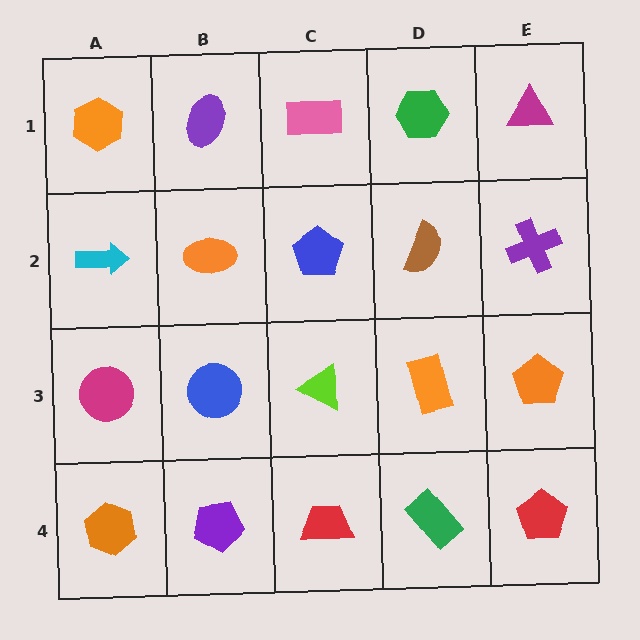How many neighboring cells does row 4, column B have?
3.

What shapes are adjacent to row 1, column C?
A blue pentagon (row 2, column C), a purple ellipse (row 1, column B), a green hexagon (row 1, column D).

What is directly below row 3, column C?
A red trapezoid.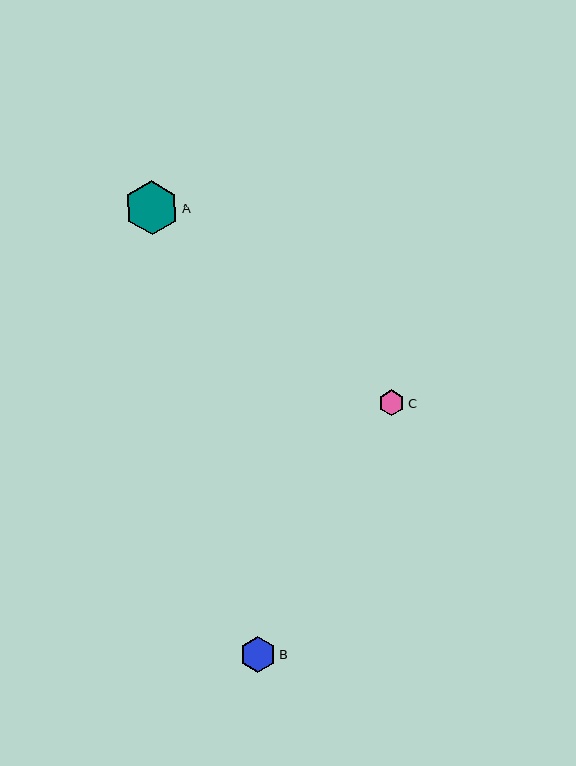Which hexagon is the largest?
Hexagon A is the largest with a size of approximately 54 pixels.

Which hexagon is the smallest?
Hexagon C is the smallest with a size of approximately 26 pixels.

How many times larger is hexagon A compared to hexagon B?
Hexagon A is approximately 1.5 times the size of hexagon B.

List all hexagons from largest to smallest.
From largest to smallest: A, B, C.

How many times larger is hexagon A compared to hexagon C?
Hexagon A is approximately 2.1 times the size of hexagon C.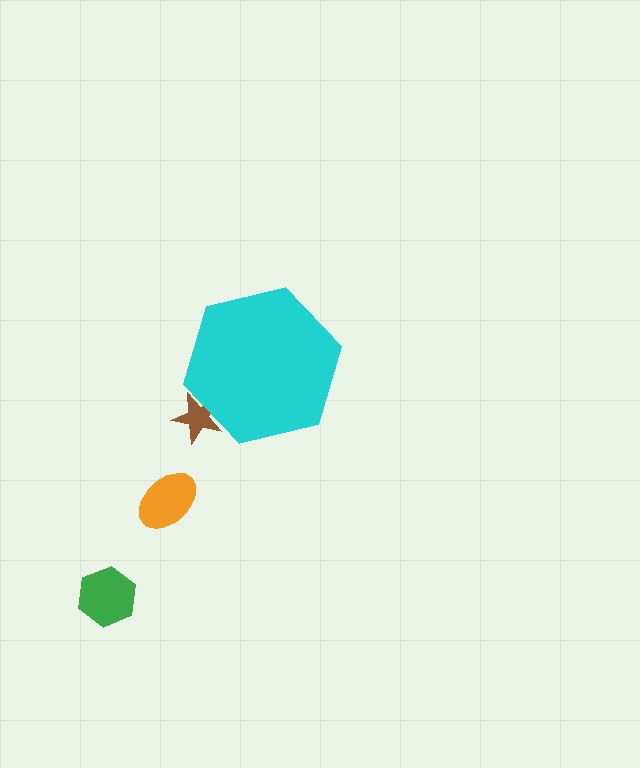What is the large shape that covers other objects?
A cyan hexagon.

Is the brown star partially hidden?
Yes, the brown star is partially hidden behind the cyan hexagon.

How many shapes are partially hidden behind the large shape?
1 shape is partially hidden.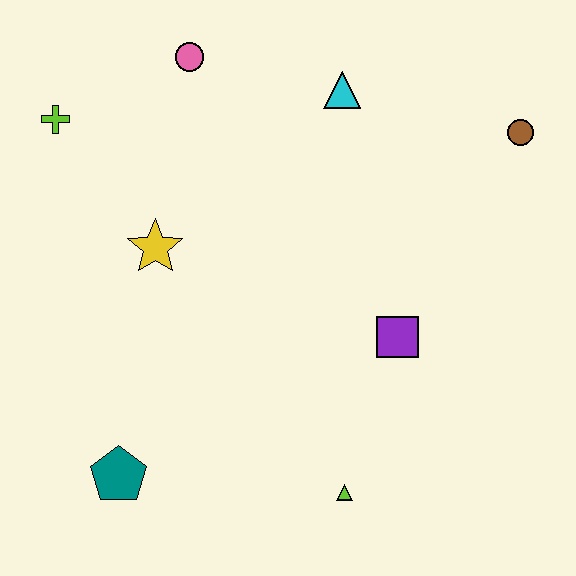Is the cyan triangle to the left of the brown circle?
Yes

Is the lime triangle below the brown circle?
Yes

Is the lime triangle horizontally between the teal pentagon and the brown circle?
Yes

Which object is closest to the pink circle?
The lime cross is closest to the pink circle.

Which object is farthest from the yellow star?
The brown circle is farthest from the yellow star.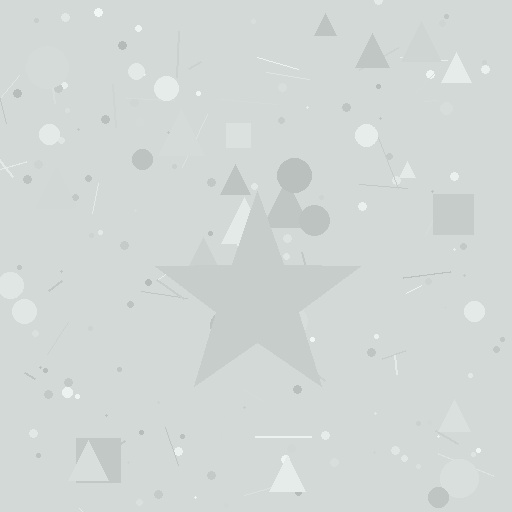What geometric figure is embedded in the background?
A star is embedded in the background.